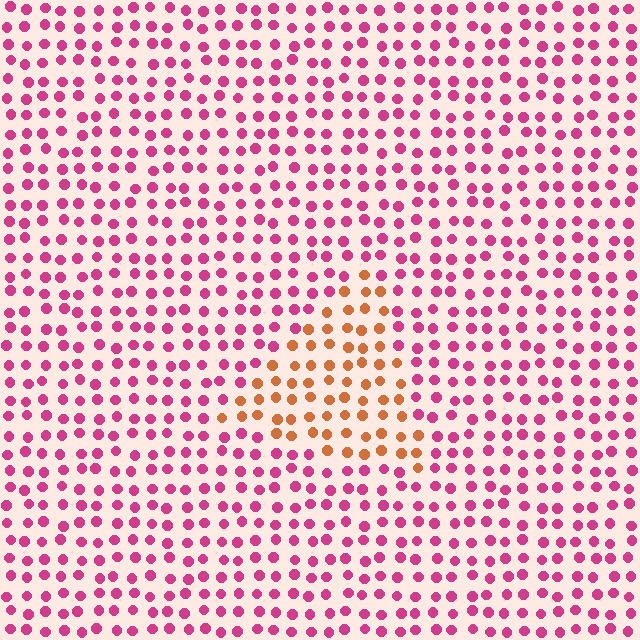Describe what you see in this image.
The image is filled with small magenta elements in a uniform arrangement. A triangle-shaped region is visible where the elements are tinted to a slightly different hue, forming a subtle color boundary.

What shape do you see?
I see a triangle.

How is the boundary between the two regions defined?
The boundary is defined purely by a slight shift in hue (about 54 degrees). Spacing, size, and orientation are identical on both sides.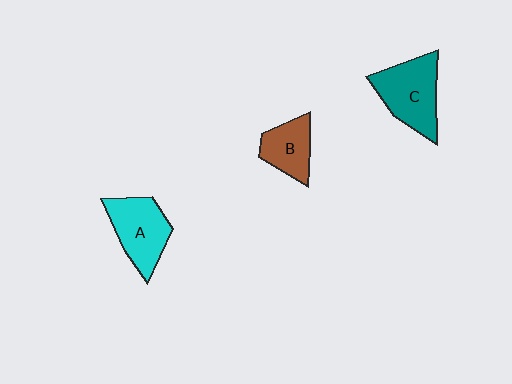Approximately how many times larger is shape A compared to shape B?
Approximately 1.4 times.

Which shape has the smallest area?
Shape B (brown).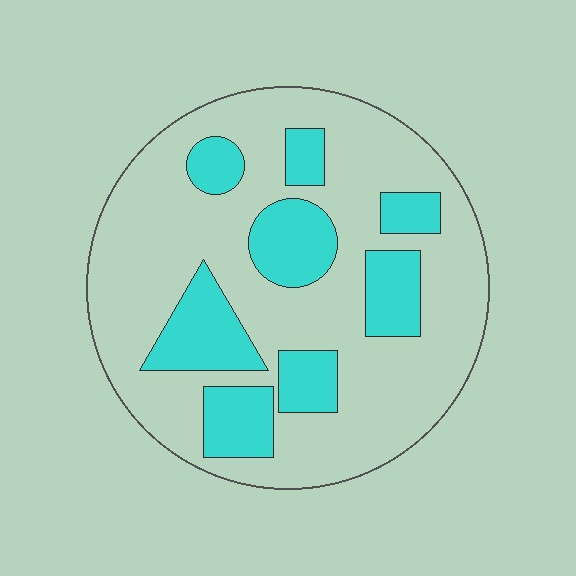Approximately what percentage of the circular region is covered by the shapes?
Approximately 25%.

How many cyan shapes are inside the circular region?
8.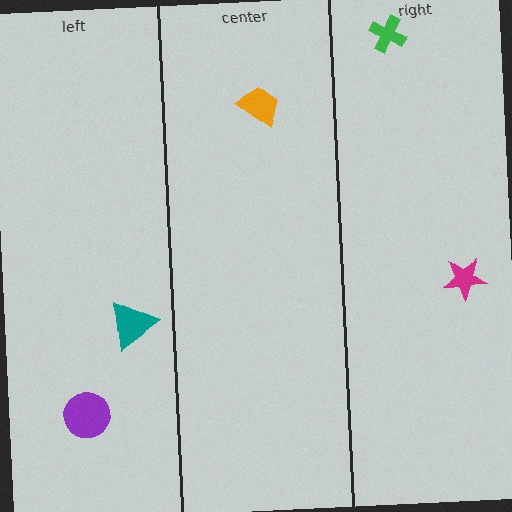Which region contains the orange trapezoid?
The center region.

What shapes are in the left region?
The teal triangle, the purple circle.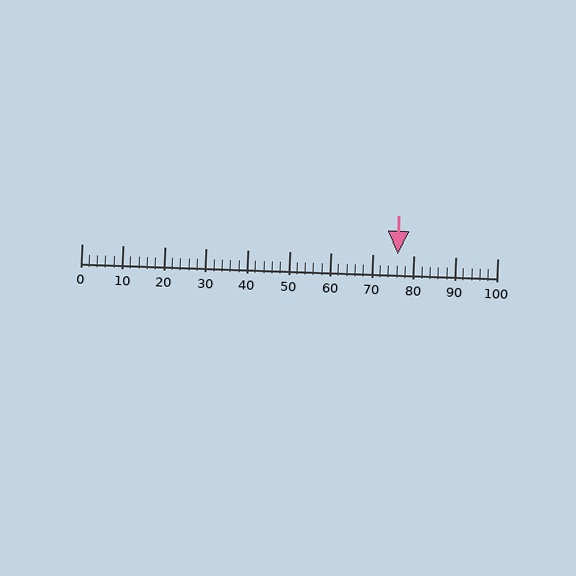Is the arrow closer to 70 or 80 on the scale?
The arrow is closer to 80.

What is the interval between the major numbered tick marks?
The major tick marks are spaced 10 units apart.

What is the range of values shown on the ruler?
The ruler shows values from 0 to 100.